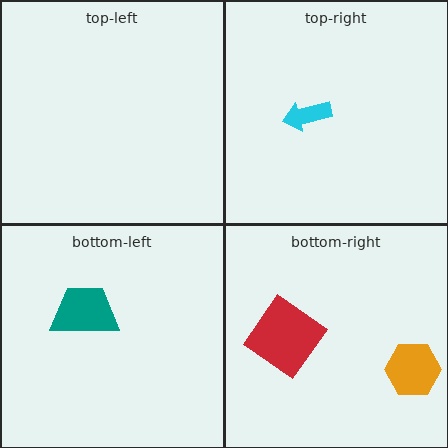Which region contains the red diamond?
The bottom-right region.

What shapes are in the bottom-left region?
The teal trapezoid.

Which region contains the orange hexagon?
The bottom-right region.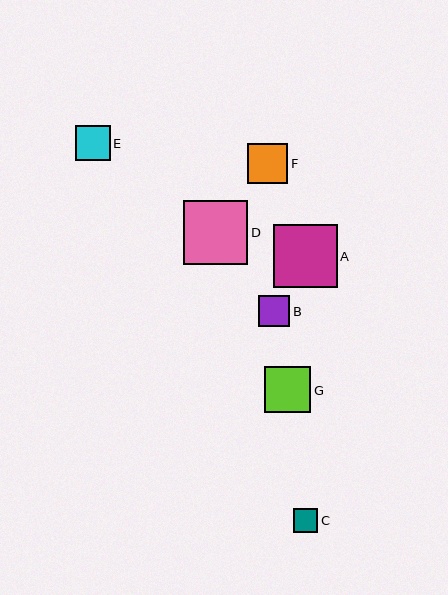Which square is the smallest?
Square C is the smallest with a size of approximately 24 pixels.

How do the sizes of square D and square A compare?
Square D and square A are approximately the same size.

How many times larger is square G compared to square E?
Square G is approximately 1.3 times the size of square E.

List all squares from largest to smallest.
From largest to smallest: D, A, G, F, E, B, C.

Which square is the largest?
Square D is the largest with a size of approximately 64 pixels.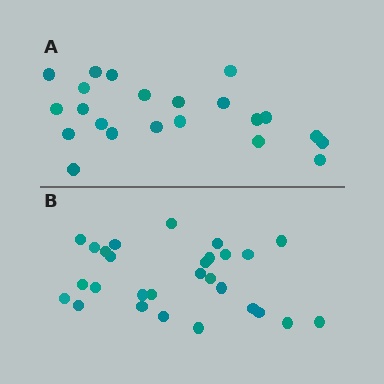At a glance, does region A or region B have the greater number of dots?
Region B (the bottom region) has more dots.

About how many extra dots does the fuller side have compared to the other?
Region B has about 6 more dots than region A.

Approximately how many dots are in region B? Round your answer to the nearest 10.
About 30 dots. (The exact count is 28, which rounds to 30.)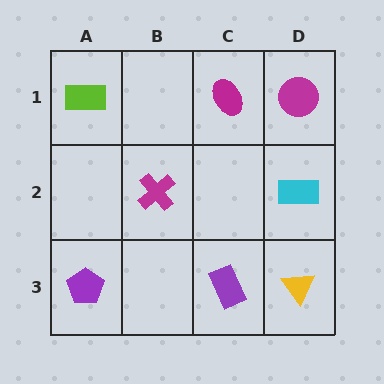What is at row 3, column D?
A yellow triangle.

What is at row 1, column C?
A magenta ellipse.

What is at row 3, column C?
A purple rectangle.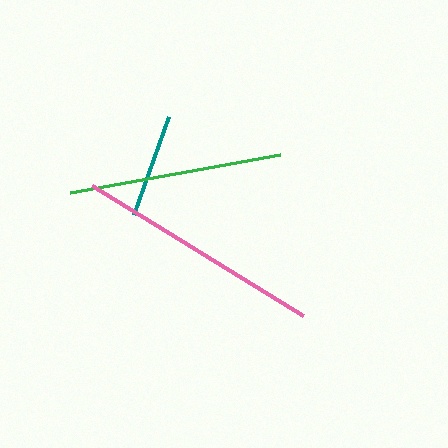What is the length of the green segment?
The green segment is approximately 214 pixels long.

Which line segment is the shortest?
The teal line is the shortest at approximately 104 pixels.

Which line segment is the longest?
The pink line is the longest at approximately 248 pixels.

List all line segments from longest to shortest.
From longest to shortest: pink, green, teal.